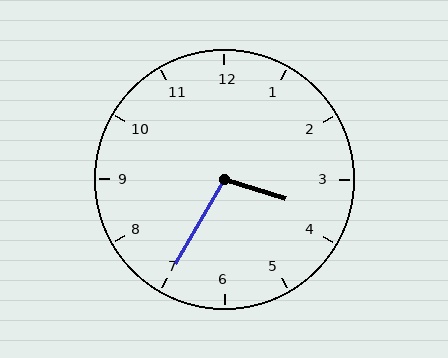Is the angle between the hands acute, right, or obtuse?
It is obtuse.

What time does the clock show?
3:35.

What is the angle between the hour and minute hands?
Approximately 102 degrees.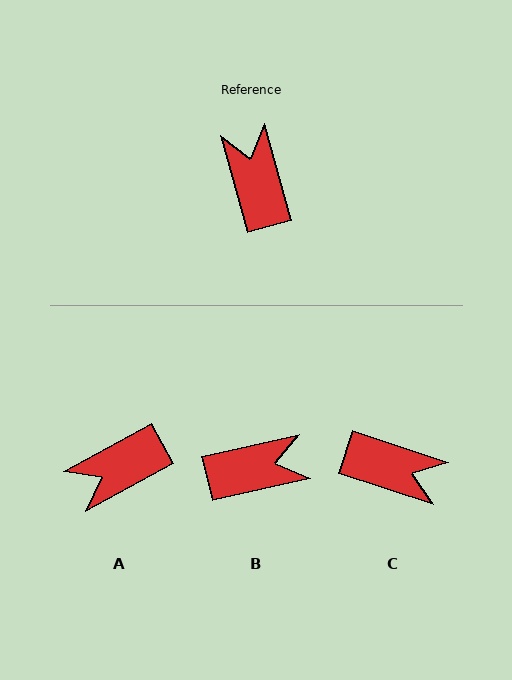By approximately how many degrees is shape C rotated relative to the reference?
Approximately 124 degrees clockwise.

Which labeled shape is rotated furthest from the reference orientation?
C, about 124 degrees away.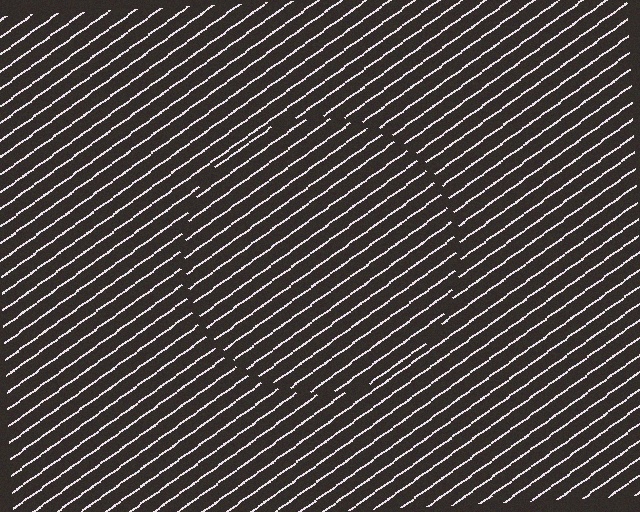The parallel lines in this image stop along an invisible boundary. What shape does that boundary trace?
An illusory circle. The interior of the shape contains the same grating, shifted by half a period — the contour is defined by the phase discontinuity where line-ends from the inner and outer gratings abut.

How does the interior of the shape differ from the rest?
The interior of the shape contains the same grating, shifted by half a period — the contour is defined by the phase discontinuity where line-ends from the inner and outer gratings abut.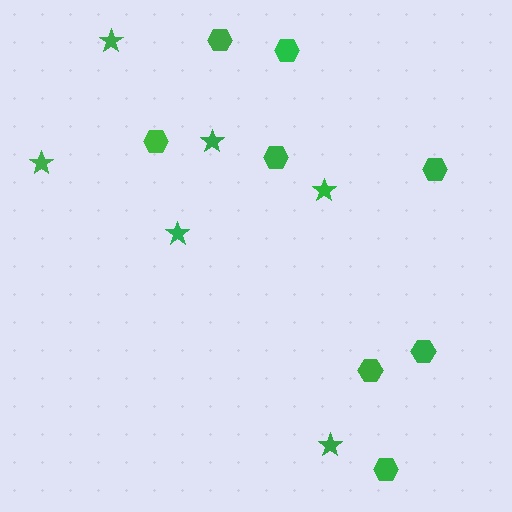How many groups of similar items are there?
There are 2 groups: one group of hexagons (8) and one group of stars (6).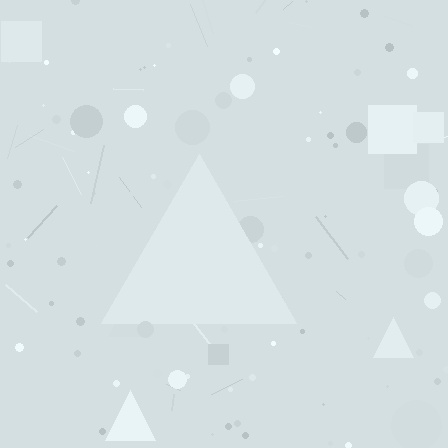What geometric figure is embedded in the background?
A triangle is embedded in the background.